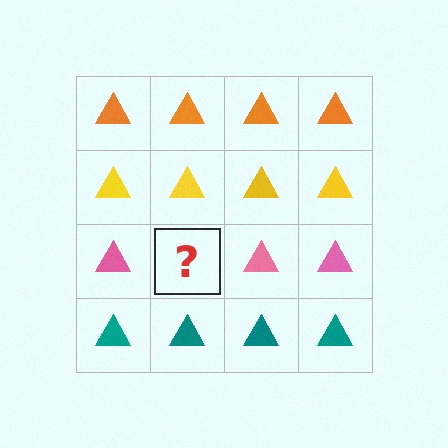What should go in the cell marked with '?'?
The missing cell should contain a pink triangle.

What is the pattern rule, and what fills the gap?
The rule is that each row has a consistent color. The gap should be filled with a pink triangle.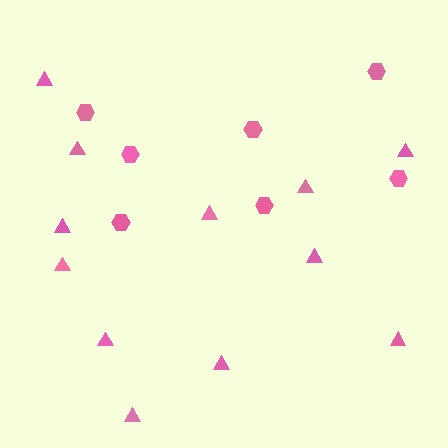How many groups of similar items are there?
There are 2 groups: one group of hexagons (7) and one group of triangles (12).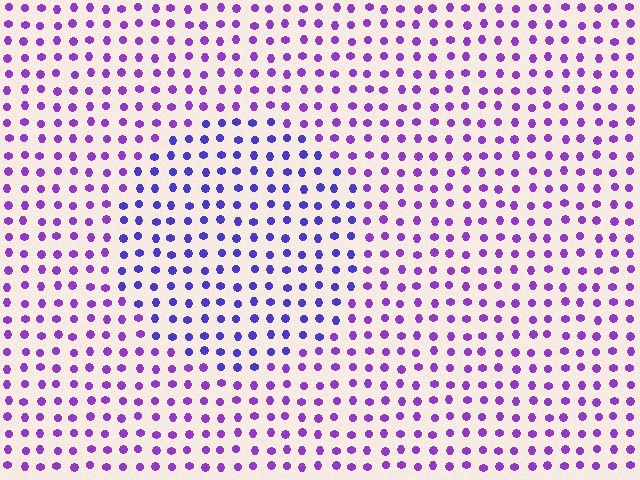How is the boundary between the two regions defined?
The boundary is defined purely by a slight shift in hue (about 33 degrees). Spacing, size, and orientation are identical on both sides.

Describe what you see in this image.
The image is filled with small purple elements in a uniform arrangement. A circle-shaped region is visible where the elements are tinted to a slightly different hue, forming a subtle color boundary.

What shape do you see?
I see a circle.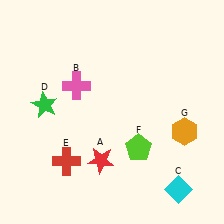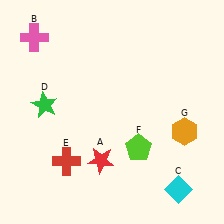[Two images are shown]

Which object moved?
The pink cross (B) moved up.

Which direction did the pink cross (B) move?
The pink cross (B) moved up.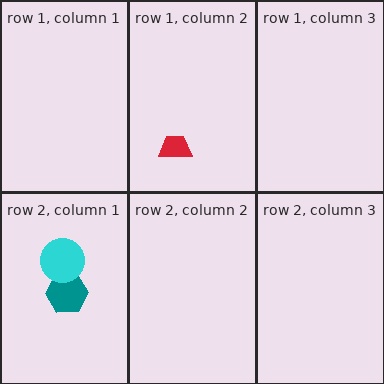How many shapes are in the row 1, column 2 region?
1.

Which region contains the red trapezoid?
The row 1, column 2 region.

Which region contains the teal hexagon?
The row 2, column 1 region.